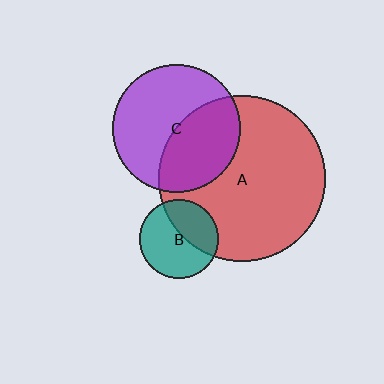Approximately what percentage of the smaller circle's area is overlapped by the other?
Approximately 40%.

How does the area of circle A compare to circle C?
Approximately 1.7 times.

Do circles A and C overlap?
Yes.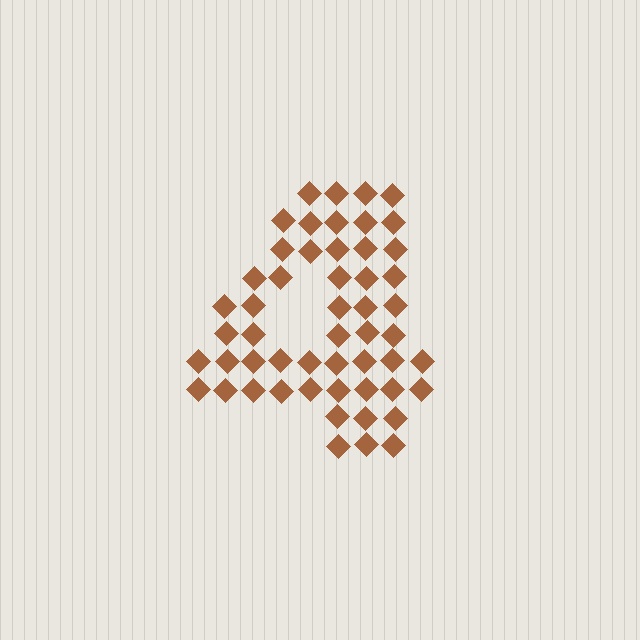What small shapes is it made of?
It is made of small diamonds.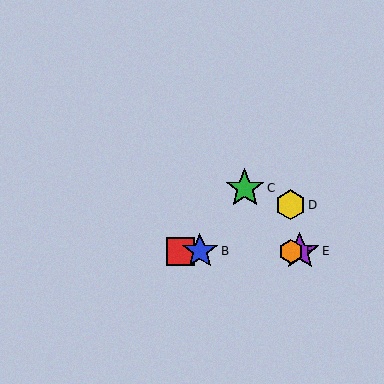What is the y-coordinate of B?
Object B is at y≈251.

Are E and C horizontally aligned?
No, E is at y≈251 and C is at y≈188.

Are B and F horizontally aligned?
Yes, both are at y≈251.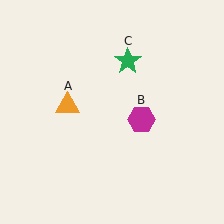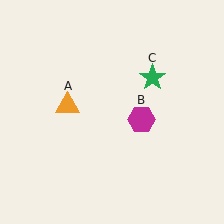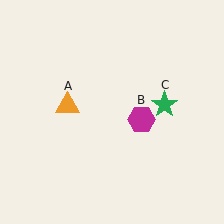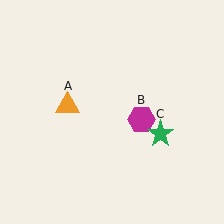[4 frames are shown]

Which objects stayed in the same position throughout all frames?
Orange triangle (object A) and magenta hexagon (object B) remained stationary.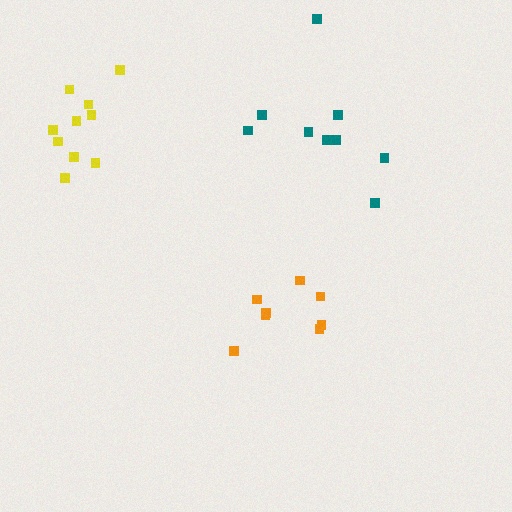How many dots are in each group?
Group 1: 9 dots, Group 2: 8 dots, Group 3: 10 dots (27 total).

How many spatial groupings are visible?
There are 3 spatial groupings.